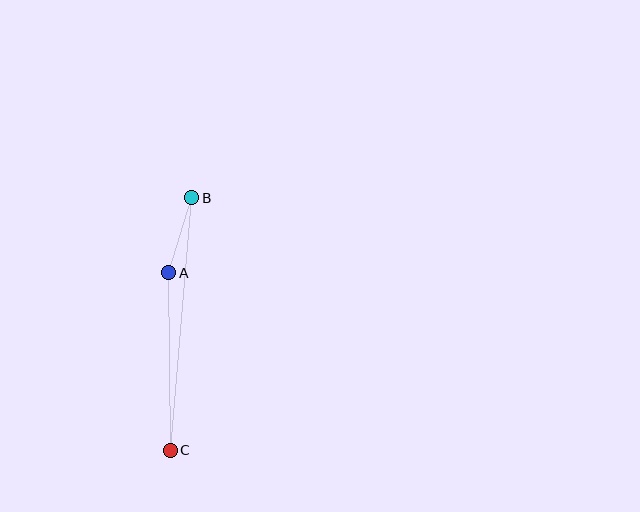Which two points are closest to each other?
Points A and B are closest to each other.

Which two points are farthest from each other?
Points B and C are farthest from each other.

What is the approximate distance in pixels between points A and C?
The distance between A and C is approximately 178 pixels.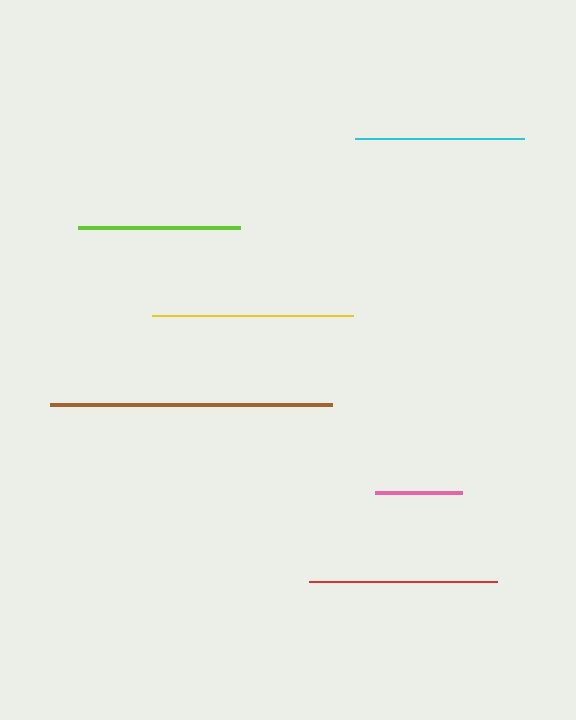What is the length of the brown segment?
The brown segment is approximately 282 pixels long.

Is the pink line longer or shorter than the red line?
The red line is longer than the pink line.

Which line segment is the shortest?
The pink line is the shortest at approximately 87 pixels.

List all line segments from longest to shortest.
From longest to shortest: brown, yellow, red, cyan, lime, pink.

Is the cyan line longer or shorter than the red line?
The red line is longer than the cyan line.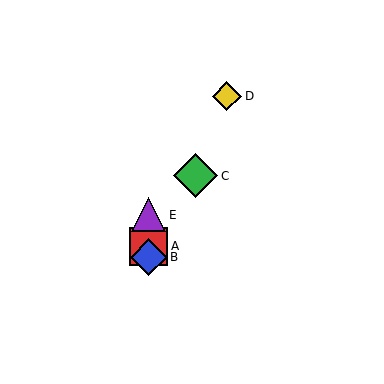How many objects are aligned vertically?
3 objects (A, B, E) are aligned vertically.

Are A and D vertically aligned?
No, A is at x≈149 and D is at x≈227.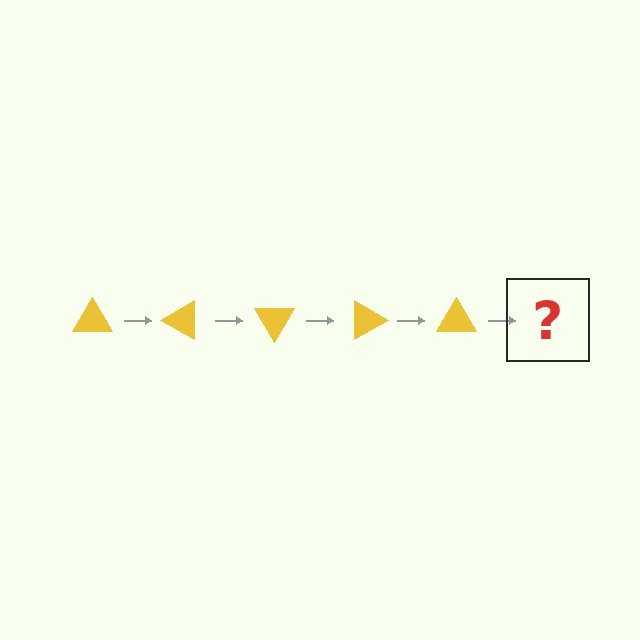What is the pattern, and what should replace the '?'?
The pattern is that the triangle rotates 30 degrees each step. The '?' should be a yellow triangle rotated 150 degrees.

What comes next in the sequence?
The next element should be a yellow triangle rotated 150 degrees.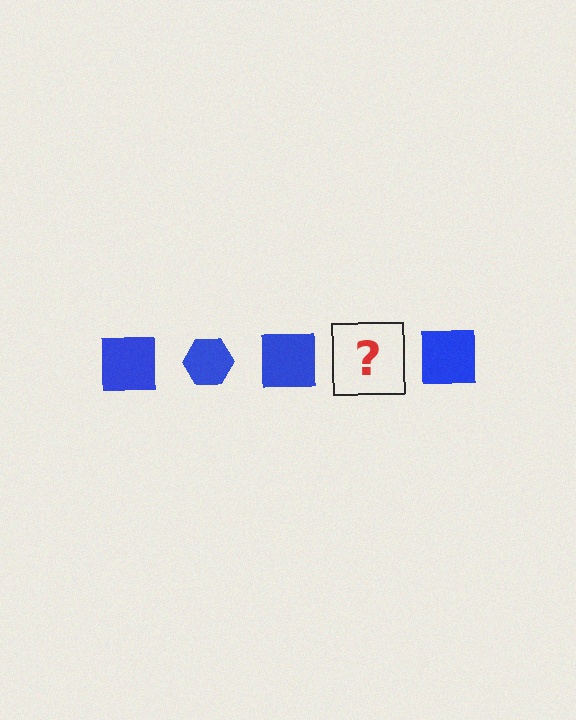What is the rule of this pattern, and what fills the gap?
The rule is that the pattern cycles through square, hexagon shapes in blue. The gap should be filled with a blue hexagon.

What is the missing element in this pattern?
The missing element is a blue hexagon.